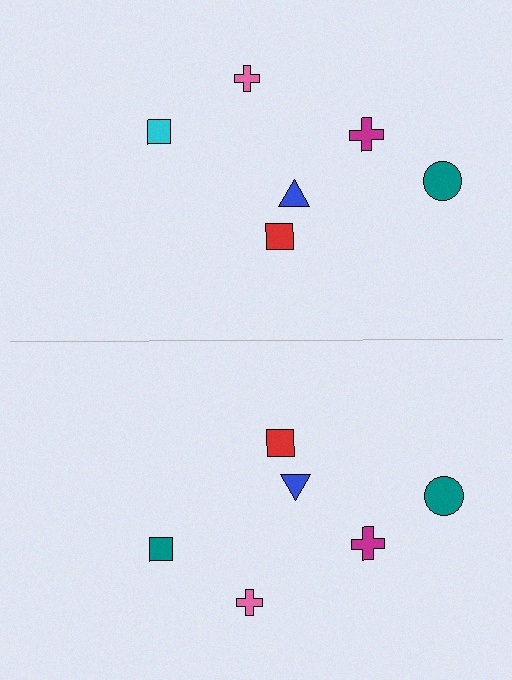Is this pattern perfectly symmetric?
No, the pattern is not perfectly symmetric. The teal square on the bottom side breaks the symmetry — its mirror counterpart is cyan.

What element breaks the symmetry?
The teal square on the bottom side breaks the symmetry — its mirror counterpart is cyan.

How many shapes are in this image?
There are 12 shapes in this image.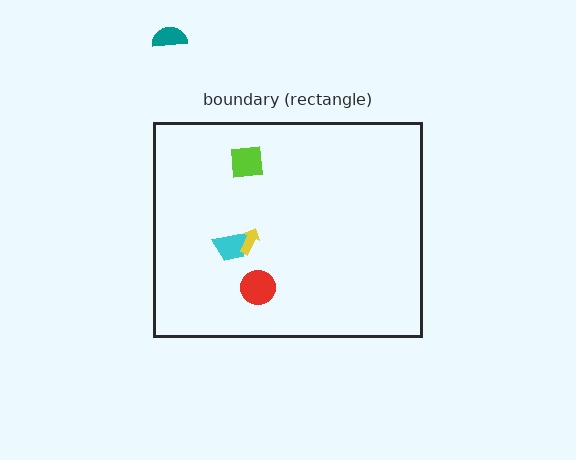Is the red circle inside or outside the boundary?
Inside.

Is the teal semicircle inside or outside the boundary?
Outside.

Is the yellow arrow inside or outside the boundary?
Inside.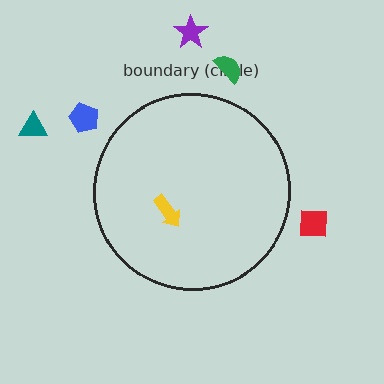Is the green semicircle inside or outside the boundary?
Outside.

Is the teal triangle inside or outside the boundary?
Outside.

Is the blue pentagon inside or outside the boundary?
Outside.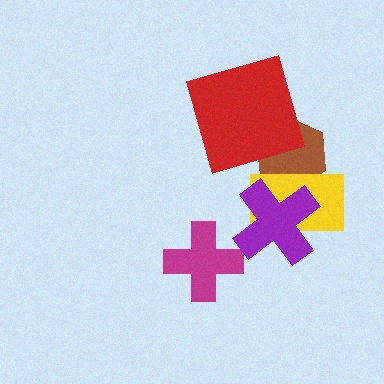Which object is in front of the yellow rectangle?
The purple cross is in front of the yellow rectangle.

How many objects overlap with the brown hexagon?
3 objects overlap with the brown hexagon.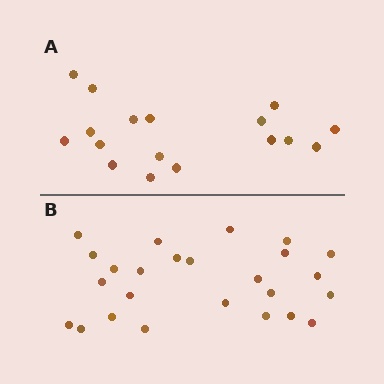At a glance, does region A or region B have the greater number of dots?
Region B (the bottom region) has more dots.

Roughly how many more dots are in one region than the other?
Region B has roughly 8 or so more dots than region A.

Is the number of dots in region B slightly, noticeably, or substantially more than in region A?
Region B has substantially more. The ratio is roughly 1.5 to 1.